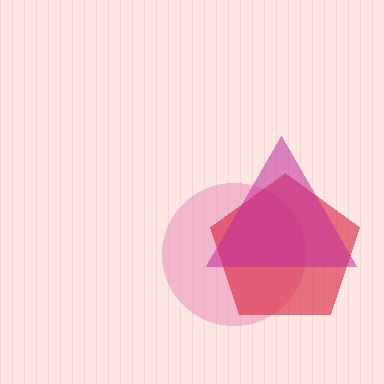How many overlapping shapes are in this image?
There are 3 overlapping shapes in the image.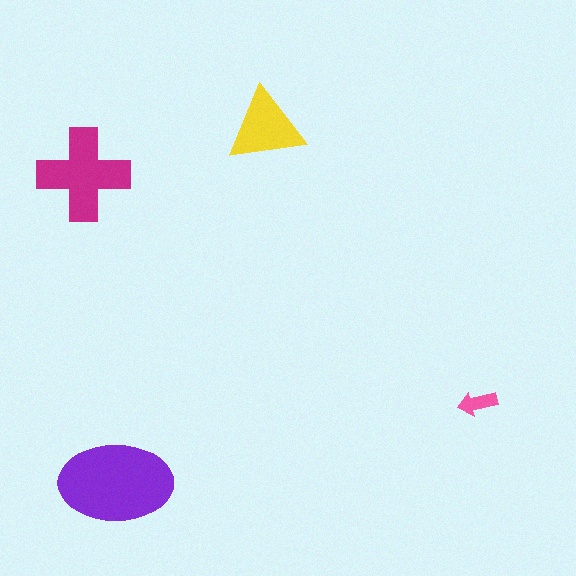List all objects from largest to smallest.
The purple ellipse, the magenta cross, the yellow triangle, the pink arrow.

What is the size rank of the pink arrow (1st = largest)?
4th.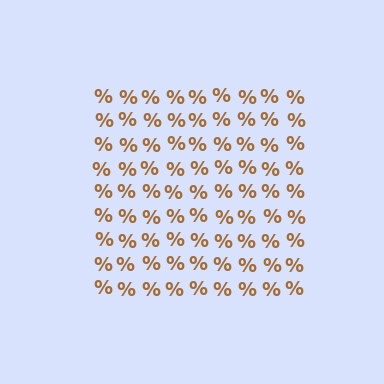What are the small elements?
The small elements are percent signs.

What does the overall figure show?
The overall figure shows a square.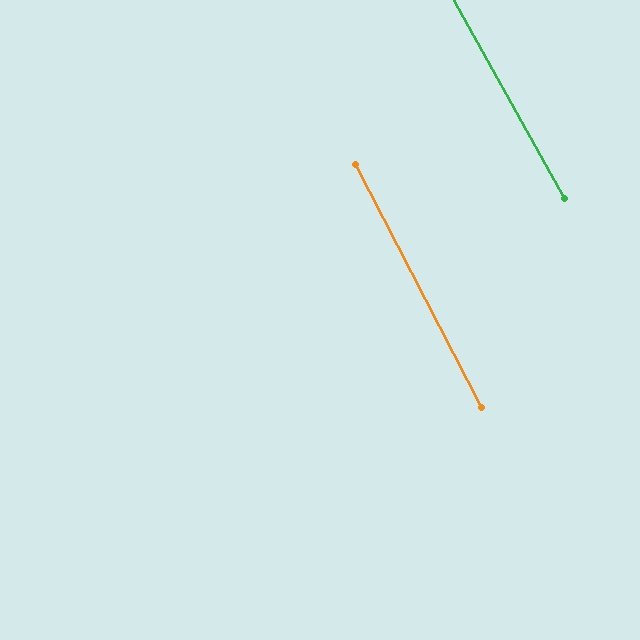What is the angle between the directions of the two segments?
Approximately 2 degrees.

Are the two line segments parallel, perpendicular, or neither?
Parallel — their directions differ by only 1.7°.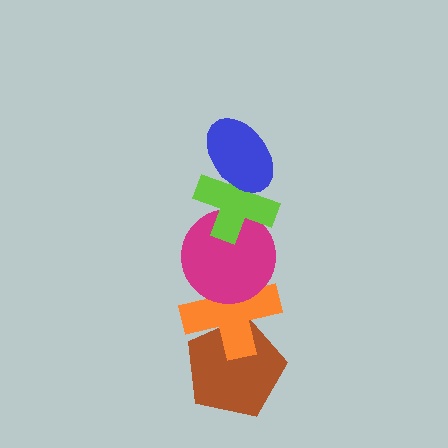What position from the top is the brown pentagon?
The brown pentagon is 5th from the top.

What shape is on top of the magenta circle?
The lime cross is on top of the magenta circle.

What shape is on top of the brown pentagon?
The orange cross is on top of the brown pentagon.